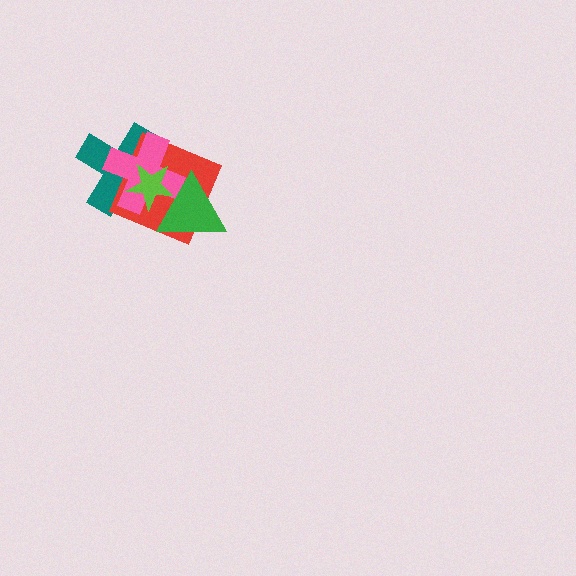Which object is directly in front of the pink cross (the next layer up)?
The lime star is directly in front of the pink cross.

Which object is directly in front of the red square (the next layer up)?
The pink cross is directly in front of the red square.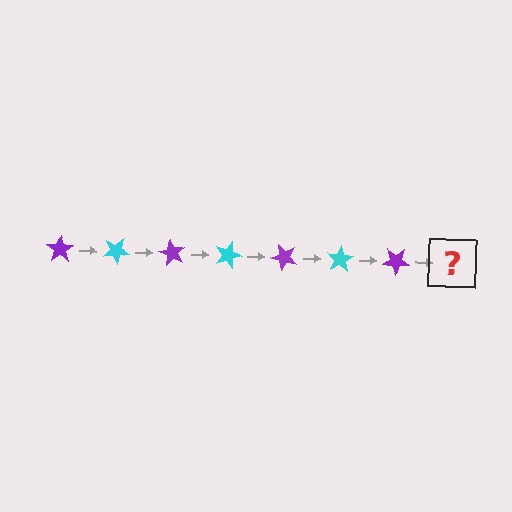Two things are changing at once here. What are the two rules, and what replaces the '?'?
The two rules are that it rotates 30 degrees each step and the color cycles through purple and cyan. The '?' should be a cyan star, rotated 210 degrees from the start.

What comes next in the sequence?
The next element should be a cyan star, rotated 210 degrees from the start.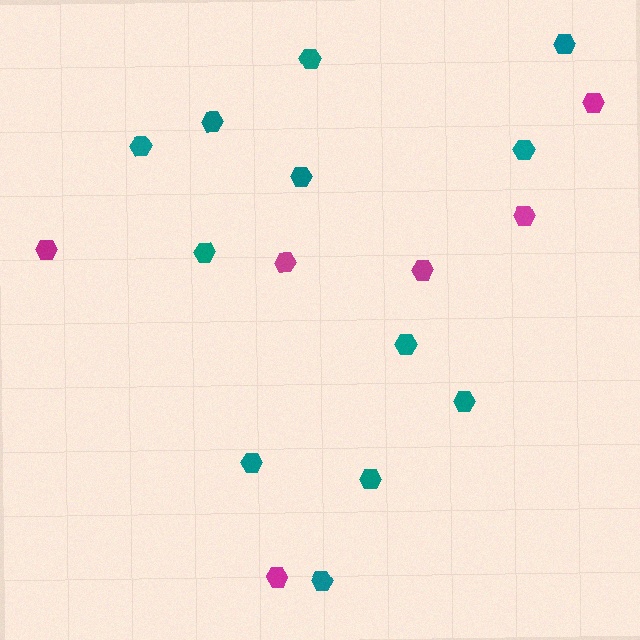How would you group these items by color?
There are 2 groups: one group of magenta hexagons (6) and one group of teal hexagons (12).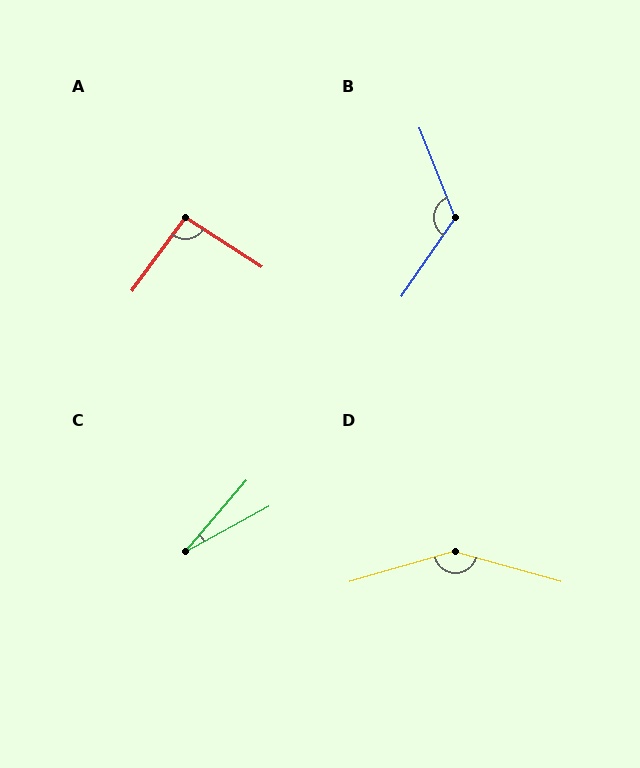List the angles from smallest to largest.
C (21°), A (93°), B (124°), D (148°).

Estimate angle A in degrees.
Approximately 93 degrees.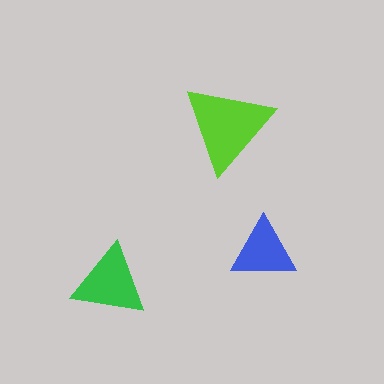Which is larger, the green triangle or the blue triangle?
The green one.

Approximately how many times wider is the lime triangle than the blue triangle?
About 1.5 times wider.